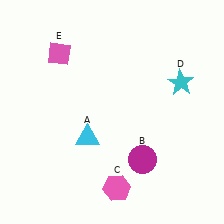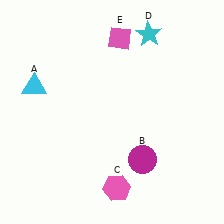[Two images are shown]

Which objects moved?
The objects that moved are: the cyan triangle (A), the cyan star (D), the pink diamond (E).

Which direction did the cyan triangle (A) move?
The cyan triangle (A) moved left.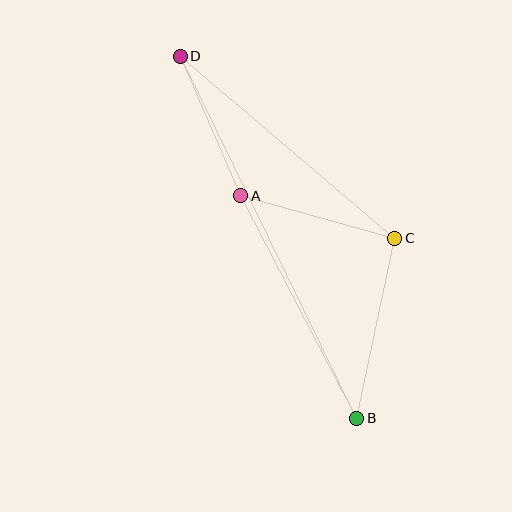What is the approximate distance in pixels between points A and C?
The distance between A and C is approximately 160 pixels.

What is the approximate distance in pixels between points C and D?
The distance between C and D is approximately 281 pixels.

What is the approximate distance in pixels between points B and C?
The distance between B and C is approximately 184 pixels.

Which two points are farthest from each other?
Points B and D are farthest from each other.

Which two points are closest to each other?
Points A and D are closest to each other.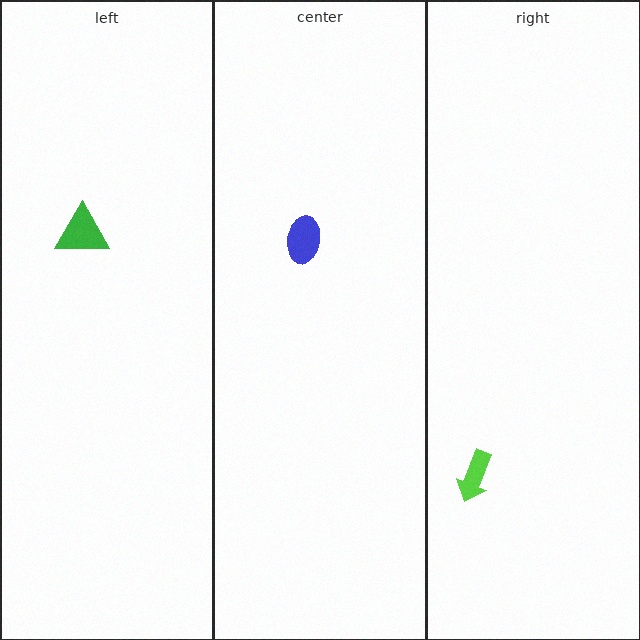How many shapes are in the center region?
1.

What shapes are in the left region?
The green triangle.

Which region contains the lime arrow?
The right region.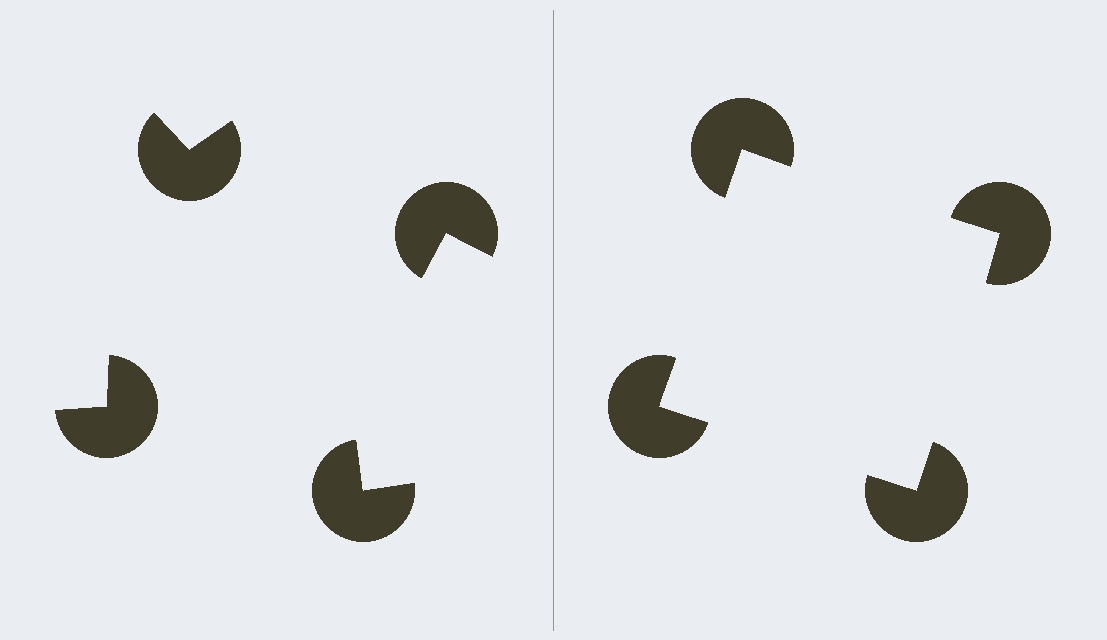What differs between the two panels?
The pac-man discs are positioned identically on both sides; only the wedge orientations differ. On the right they align to a square; on the left they are misaligned.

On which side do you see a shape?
An illusory square appears on the right side. On the left side the wedge cuts are rotated, so no coherent shape forms.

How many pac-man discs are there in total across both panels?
8 — 4 on each side.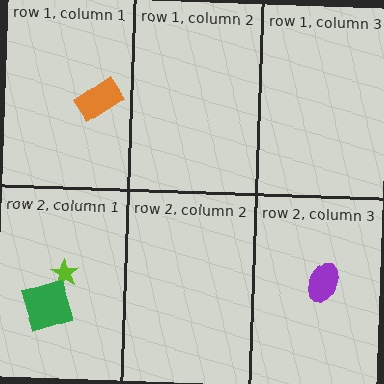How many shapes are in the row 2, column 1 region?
2.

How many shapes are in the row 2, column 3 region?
1.